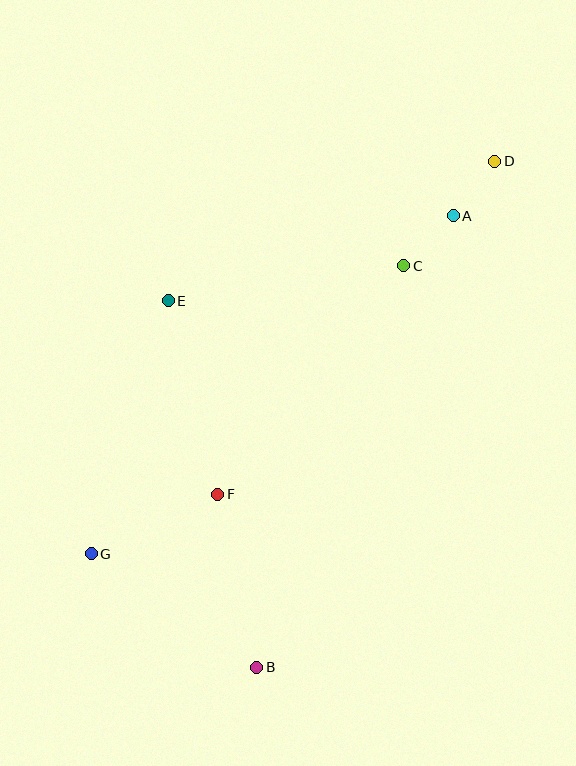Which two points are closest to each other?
Points A and D are closest to each other.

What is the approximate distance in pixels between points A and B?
The distance between A and B is approximately 492 pixels.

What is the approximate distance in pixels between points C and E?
The distance between C and E is approximately 238 pixels.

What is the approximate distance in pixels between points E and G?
The distance between E and G is approximately 265 pixels.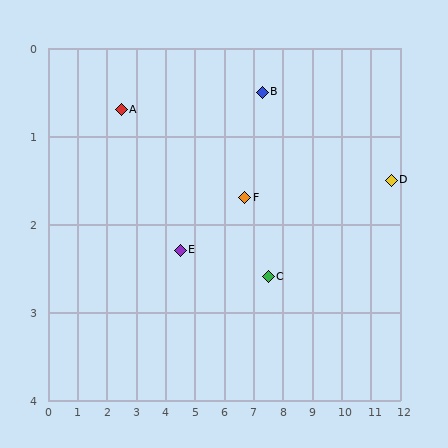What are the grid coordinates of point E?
Point E is at approximately (4.5, 2.3).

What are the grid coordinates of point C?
Point C is at approximately (7.5, 2.6).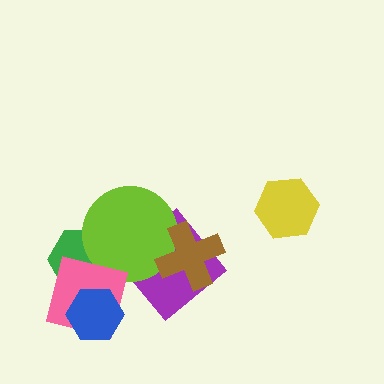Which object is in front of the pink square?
The blue hexagon is in front of the pink square.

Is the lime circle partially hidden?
Yes, it is partially covered by another shape.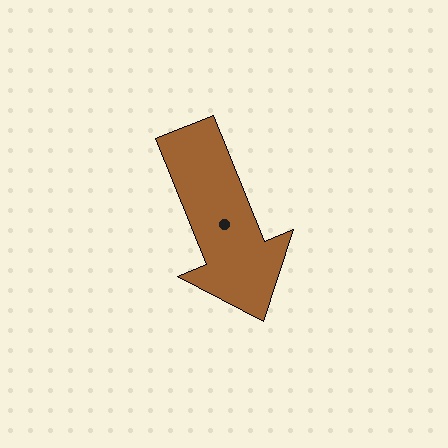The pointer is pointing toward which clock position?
Roughly 5 o'clock.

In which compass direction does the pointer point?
South.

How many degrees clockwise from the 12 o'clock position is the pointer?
Approximately 158 degrees.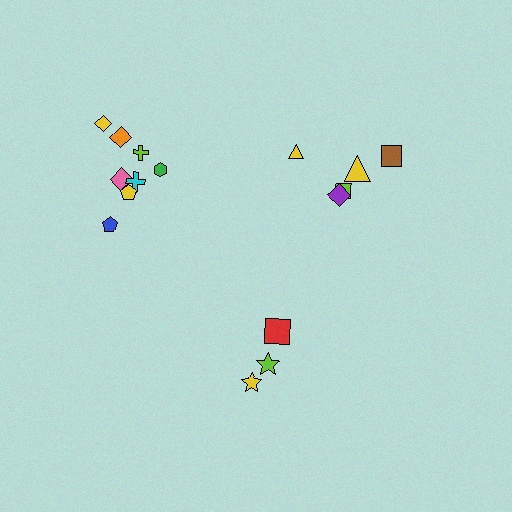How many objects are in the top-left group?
There are 8 objects.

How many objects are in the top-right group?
There are 5 objects.